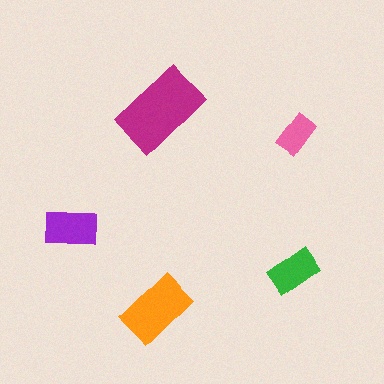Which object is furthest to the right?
The green rectangle is rightmost.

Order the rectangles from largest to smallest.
the magenta one, the orange one, the purple one, the green one, the pink one.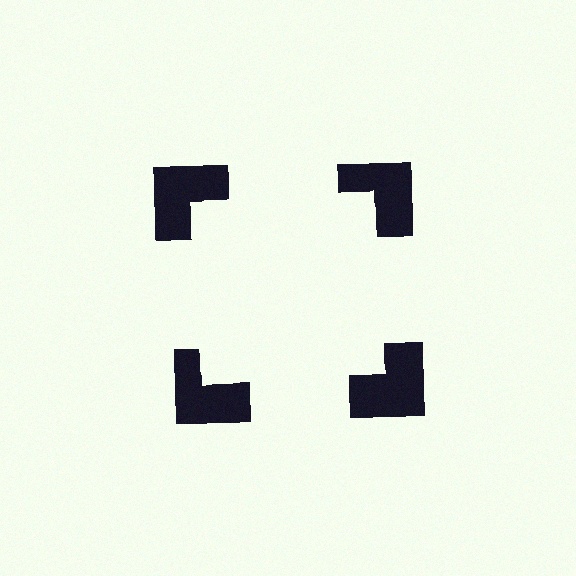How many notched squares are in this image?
There are 4 — one at each vertex of the illusory square.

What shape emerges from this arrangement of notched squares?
An illusory square — its edges are inferred from the aligned wedge cuts in the notched squares, not physically drawn.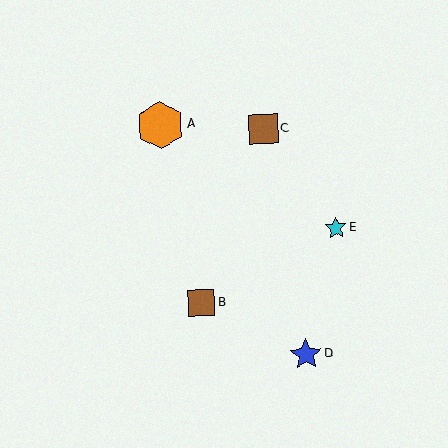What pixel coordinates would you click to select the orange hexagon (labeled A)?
Click at (160, 125) to select the orange hexagon A.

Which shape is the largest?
The orange hexagon (labeled A) is the largest.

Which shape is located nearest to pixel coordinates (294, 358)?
The blue star (labeled D) at (306, 354) is nearest to that location.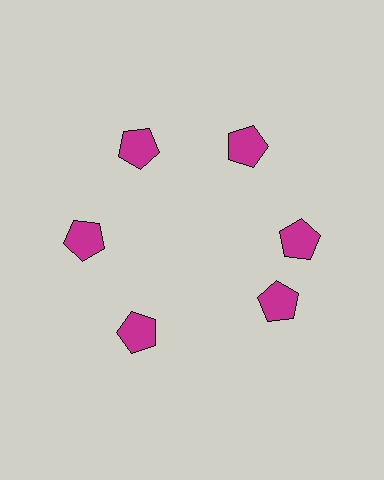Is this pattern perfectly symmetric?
No. The 6 magenta pentagons are arranged in a ring, but one element near the 5 o'clock position is rotated out of alignment along the ring, breaking the 6-fold rotational symmetry.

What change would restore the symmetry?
The symmetry would be restored by rotating it back into even spacing with its neighbors so that all 6 pentagons sit at equal angles and equal distance from the center.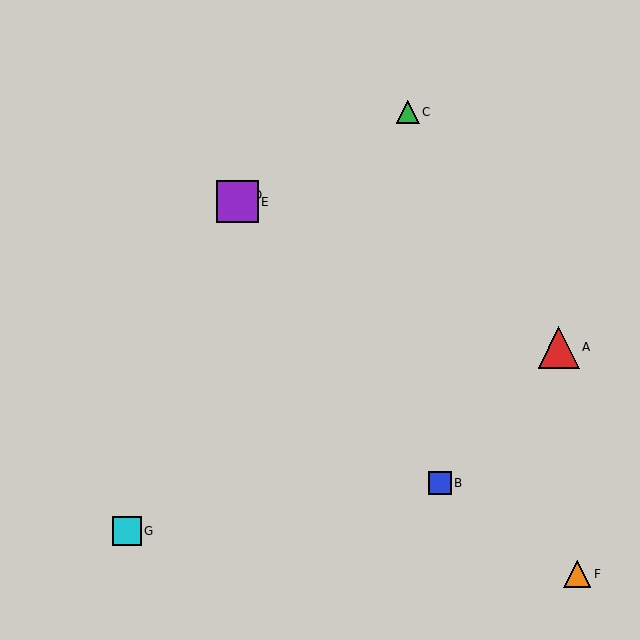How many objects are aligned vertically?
2 objects (D, E) are aligned vertically.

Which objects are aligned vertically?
Objects D, E are aligned vertically.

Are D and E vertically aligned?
Yes, both are at x≈237.